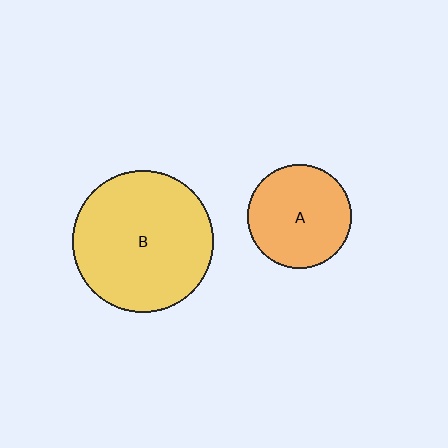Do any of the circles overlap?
No, none of the circles overlap.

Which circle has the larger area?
Circle B (yellow).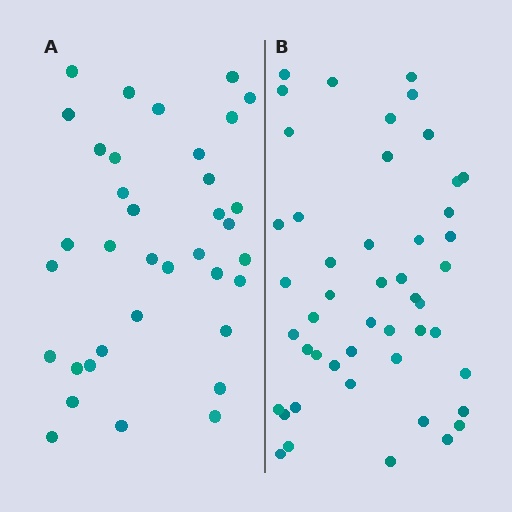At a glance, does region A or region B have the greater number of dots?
Region B (the right region) has more dots.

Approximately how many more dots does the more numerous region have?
Region B has roughly 12 or so more dots than region A.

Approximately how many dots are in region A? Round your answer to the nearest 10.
About 40 dots. (The exact count is 36, which rounds to 40.)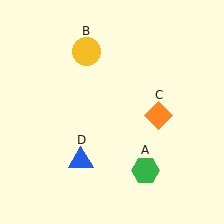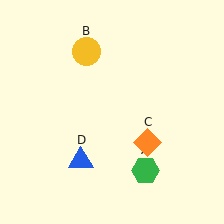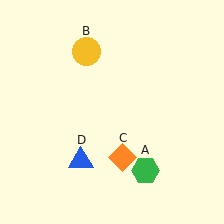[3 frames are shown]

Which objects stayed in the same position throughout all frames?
Green hexagon (object A) and yellow circle (object B) and blue triangle (object D) remained stationary.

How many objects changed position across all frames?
1 object changed position: orange diamond (object C).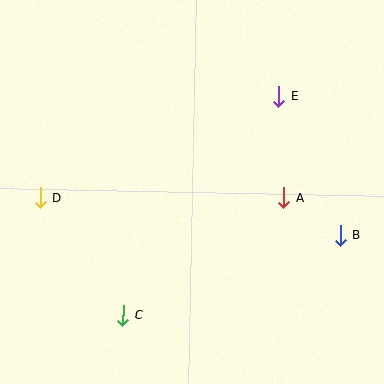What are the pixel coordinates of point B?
Point B is at (341, 236).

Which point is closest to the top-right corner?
Point E is closest to the top-right corner.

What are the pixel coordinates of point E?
Point E is at (279, 96).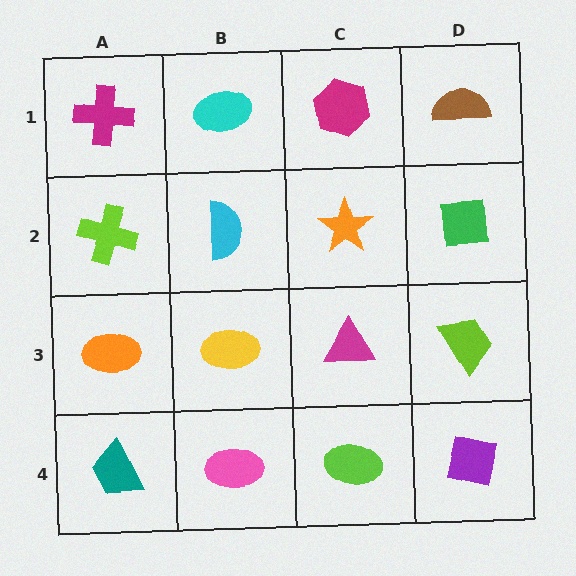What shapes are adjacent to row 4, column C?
A magenta triangle (row 3, column C), a pink ellipse (row 4, column B), a purple square (row 4, column D).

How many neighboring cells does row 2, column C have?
4.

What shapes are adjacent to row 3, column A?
A lime cross (row 2, column A), a teal trapezoid (row 4, column A), a yellow ellipse (row 3, column B).